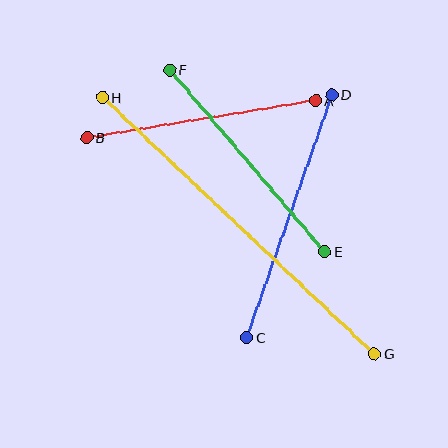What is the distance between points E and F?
The distance is approximately 239 pixels.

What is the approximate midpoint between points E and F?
The midpoint is at approximately (247, 161) pixels.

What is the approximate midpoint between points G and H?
The midpoint is at approximately (238, 226) pixels.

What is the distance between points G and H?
The distance is approximately 374 pixels.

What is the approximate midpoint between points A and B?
The midpoint is at approximately (201, 119) pixels.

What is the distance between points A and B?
The distance is approximately 232 pixels.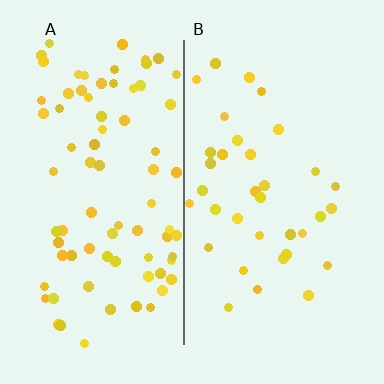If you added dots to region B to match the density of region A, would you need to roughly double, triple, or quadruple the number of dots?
Approximately double.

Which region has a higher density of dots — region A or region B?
A (the left).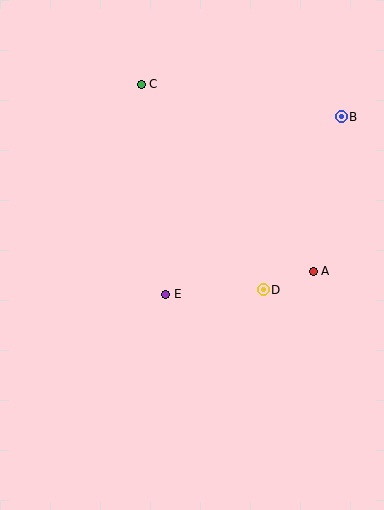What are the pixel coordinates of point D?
Point D is at (263, 290).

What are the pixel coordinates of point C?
Point C is at (141, 84).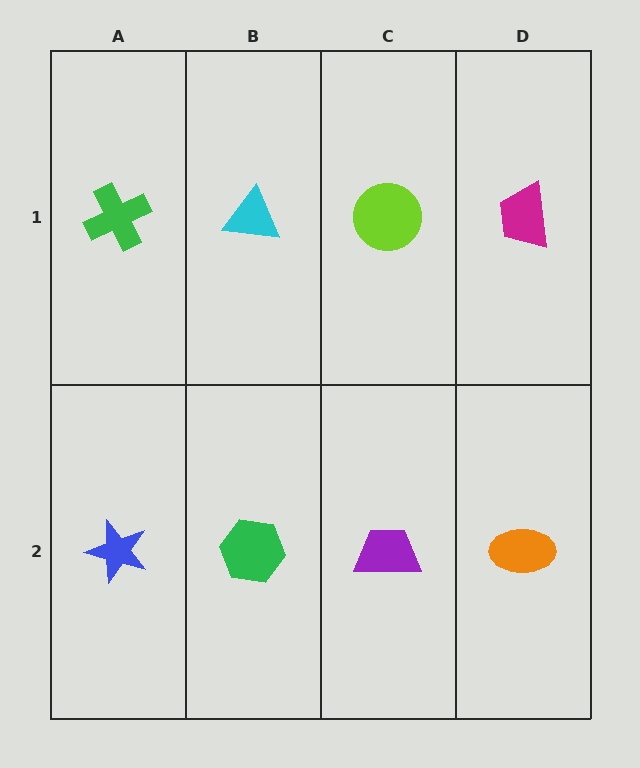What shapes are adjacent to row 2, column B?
A cyan triangle (row 1, column B), a blue star (row 2, column A), a purple trapezoid (row 2, column C).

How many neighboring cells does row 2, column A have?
2.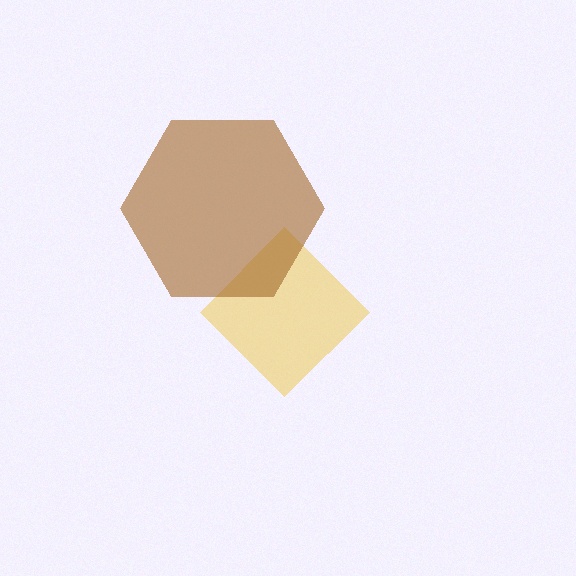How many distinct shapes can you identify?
There are 2 distinct shapes: a yellow diamond, a brown hexagon.